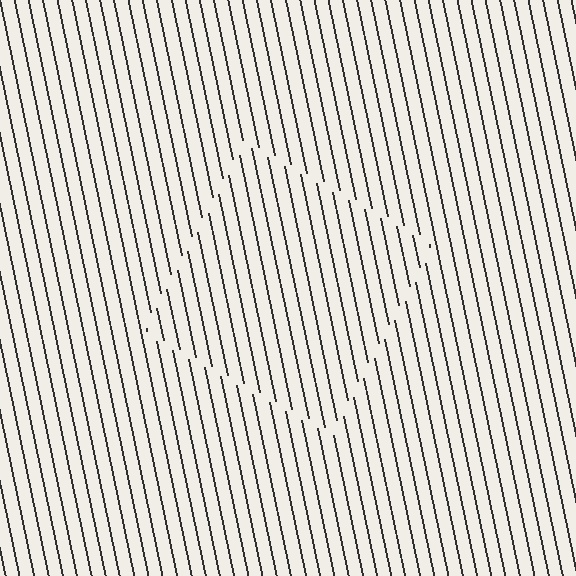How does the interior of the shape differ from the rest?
The interior of the shape contains the same grating, shifted by half a period — the contour is defined by the phase discontinuity where line-ends from the inner and outer gratings abut.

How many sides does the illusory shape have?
4 sides — the line-ends trace a square.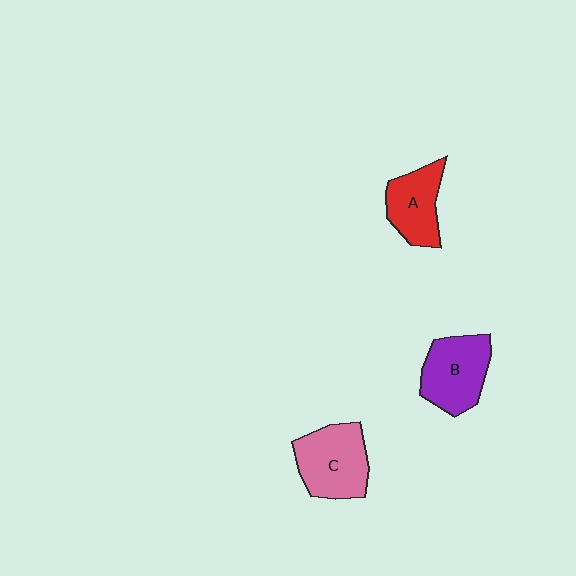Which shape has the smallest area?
Shape A (red).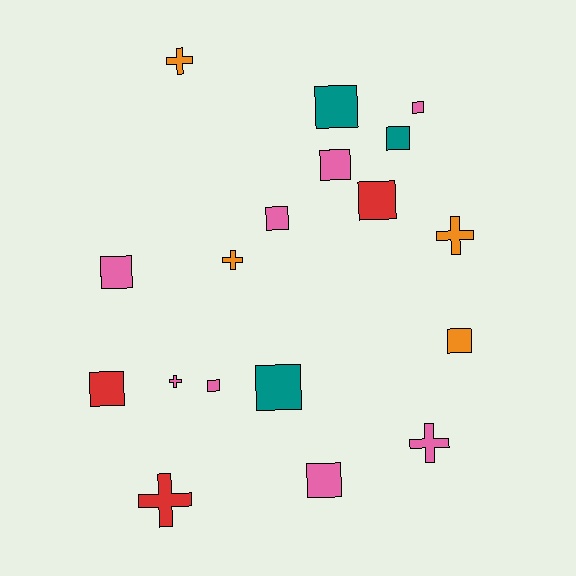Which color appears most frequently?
Pink, with 8 objects.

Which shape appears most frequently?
Square, with 12 objects.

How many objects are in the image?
There are 18 objects.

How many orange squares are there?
There is 1 orange square.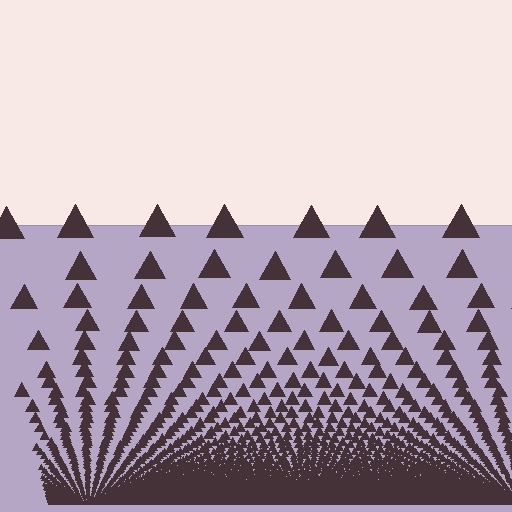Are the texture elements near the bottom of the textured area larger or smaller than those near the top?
Smaller. The gradient is inverted — elements near the bottom are smaller and denser.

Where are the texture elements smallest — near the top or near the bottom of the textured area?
Near the bottom.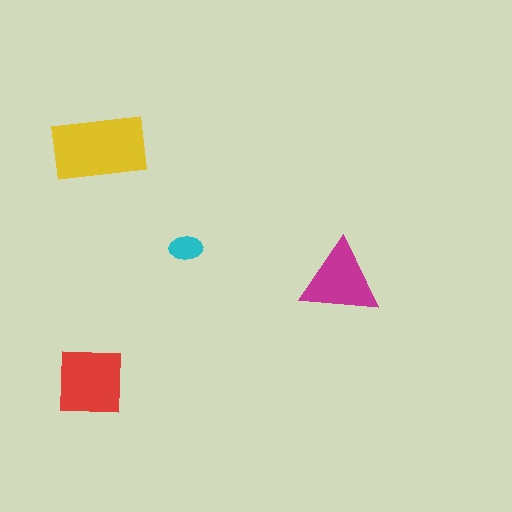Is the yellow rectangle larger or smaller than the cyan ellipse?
Larger.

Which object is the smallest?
The cyan ellipse.